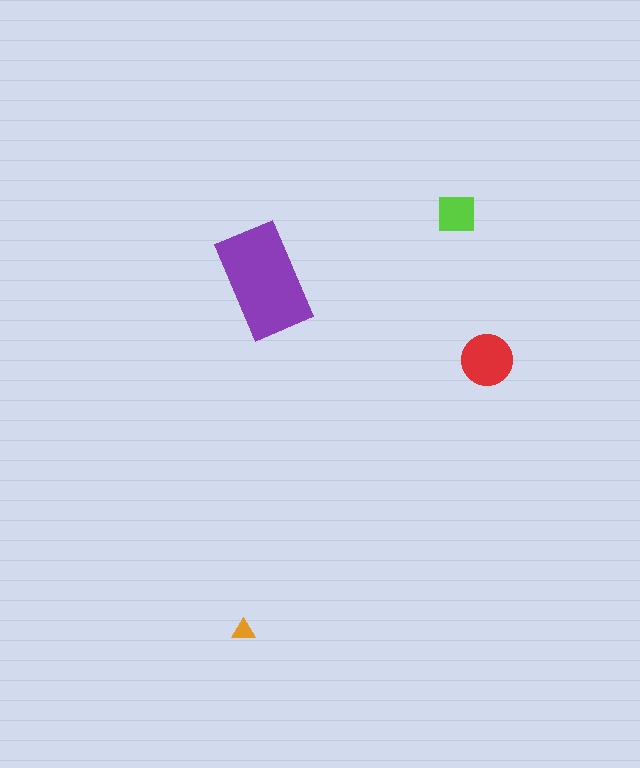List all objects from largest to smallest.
The purple rectangle, the red circle, the lime square, the orange triangle.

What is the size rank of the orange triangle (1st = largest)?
4th.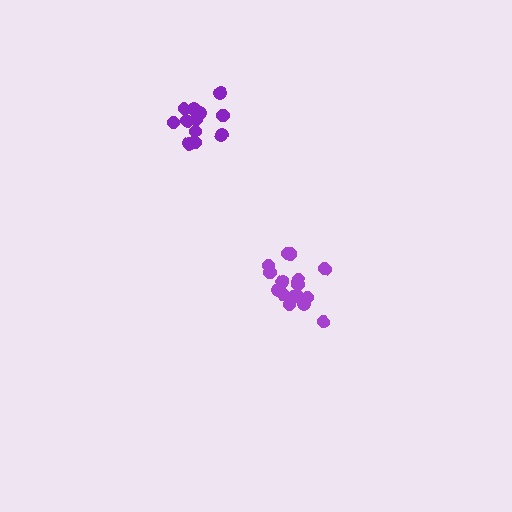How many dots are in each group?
Group 1: 12 dots, Group 2: 16 dots (28 total).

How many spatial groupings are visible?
There are 2 spatial groupings.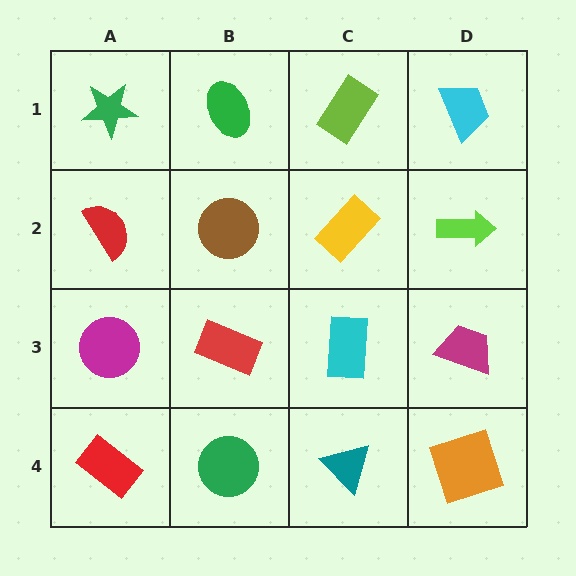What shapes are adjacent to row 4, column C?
A cyan rectangle (row 3, column C), a green circle (row 4, column B), an orange square (row 4, column D).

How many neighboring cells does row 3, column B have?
4.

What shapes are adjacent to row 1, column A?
A red semicircle (row 2, column A), a green ellipse (row 1, column B).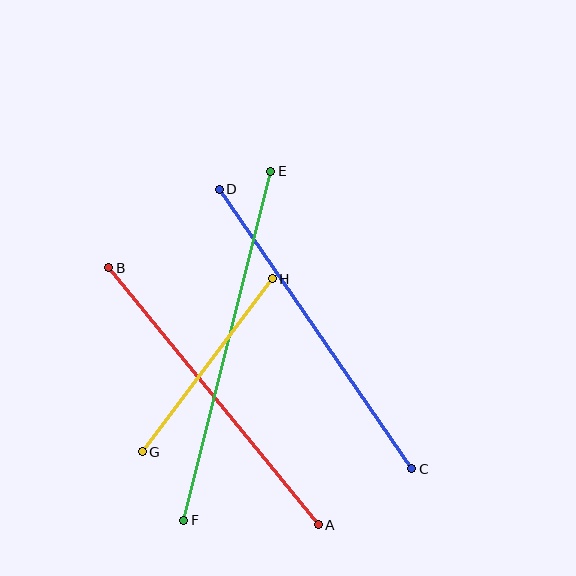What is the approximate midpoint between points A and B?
The midpoint is at approximately (214, 396) pixels.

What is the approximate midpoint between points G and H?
The midpoint is at approximately (207, 365) pixels.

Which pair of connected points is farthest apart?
Points E and F are farthest apart.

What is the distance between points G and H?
The distance is approximately 216 pixels.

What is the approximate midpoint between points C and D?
The midpoint is at approximately (316, 329) pixels.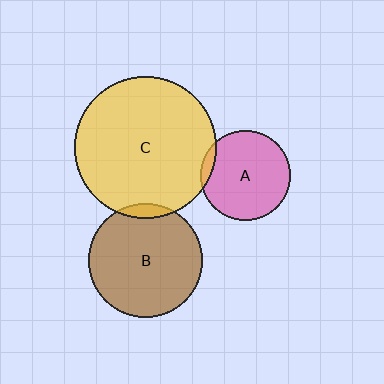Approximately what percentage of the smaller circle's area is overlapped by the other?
Approximately 5%.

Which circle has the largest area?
Circle C (yellow).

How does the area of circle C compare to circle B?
Approximately 1.5 times.